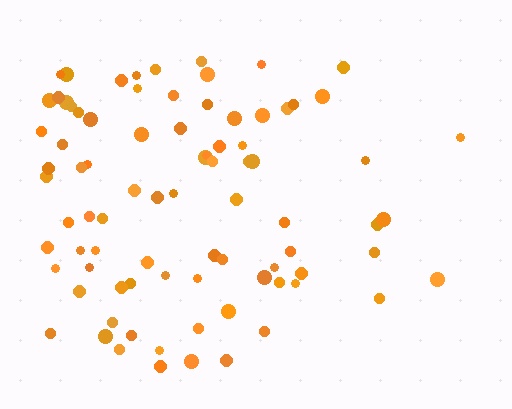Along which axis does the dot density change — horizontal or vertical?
Horizontal.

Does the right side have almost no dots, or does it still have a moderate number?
Still a moderate number, just noticeably fewer than the left.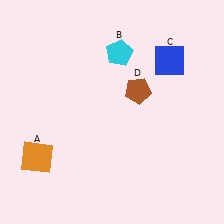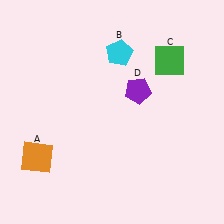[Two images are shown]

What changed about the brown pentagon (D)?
In Image 1, D is brown. In Image 2, it changed to purple.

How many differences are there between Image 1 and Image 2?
There are 2 differences between the two images.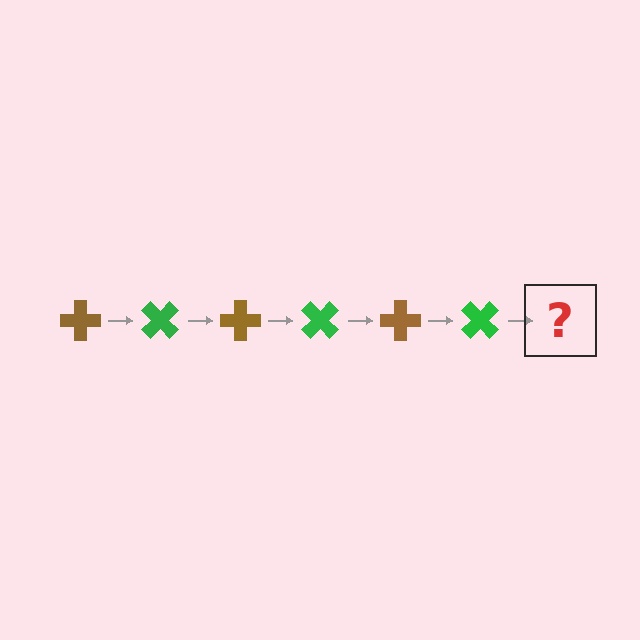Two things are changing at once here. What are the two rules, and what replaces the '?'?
The two rules are that it rotates 45 degrees each step and the color cycles through brown and green. The '?' should be a brown cross, rotated 270 degrees from the start.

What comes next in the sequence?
The next element should be a brown cross, rotated 270 degrees from the start.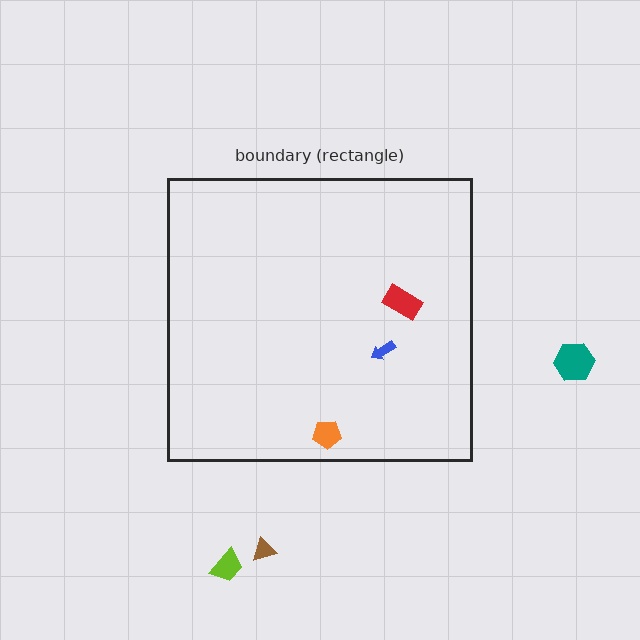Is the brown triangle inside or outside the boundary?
Outside.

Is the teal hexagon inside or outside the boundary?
Outside.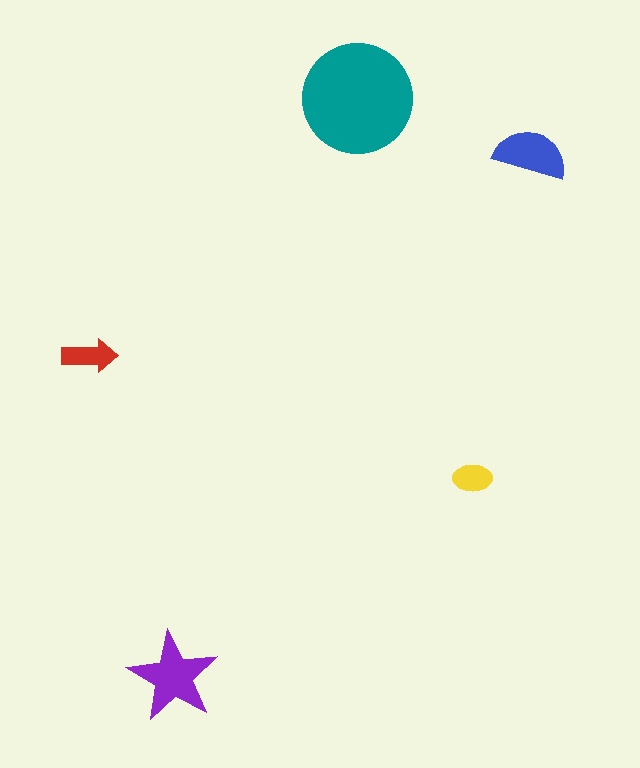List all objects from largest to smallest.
The teal circle, the purple star, the blue semicircle, the red arrow, the yellow ellipse.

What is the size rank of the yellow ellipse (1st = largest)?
5th.